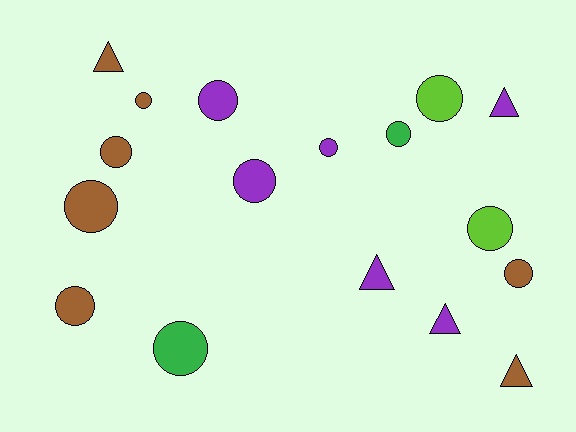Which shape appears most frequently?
Circle, with 12 objects.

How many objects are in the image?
There are 17 objects.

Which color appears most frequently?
Brown, with 7 objects.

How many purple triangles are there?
There are 3 purple triangles.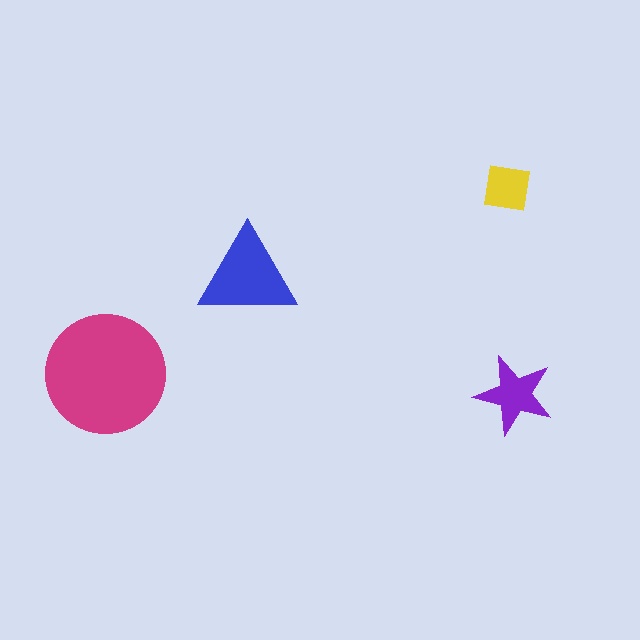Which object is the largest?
The magenta circle.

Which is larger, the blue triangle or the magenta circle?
The magenta circle.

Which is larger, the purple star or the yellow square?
The purple star.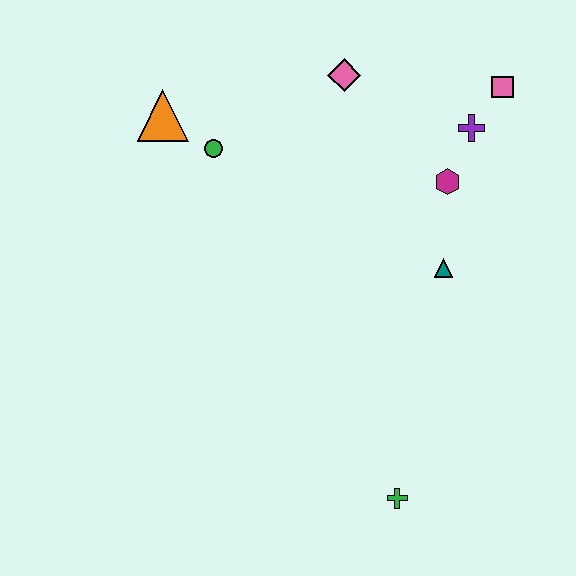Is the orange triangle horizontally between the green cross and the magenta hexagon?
No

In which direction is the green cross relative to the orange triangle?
The green cross is below the orange triangle.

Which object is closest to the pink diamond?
The purple cross is closest to the pink diamond.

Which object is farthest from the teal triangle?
The orange triangle is farthest from the teal triangle.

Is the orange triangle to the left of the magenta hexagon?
Yes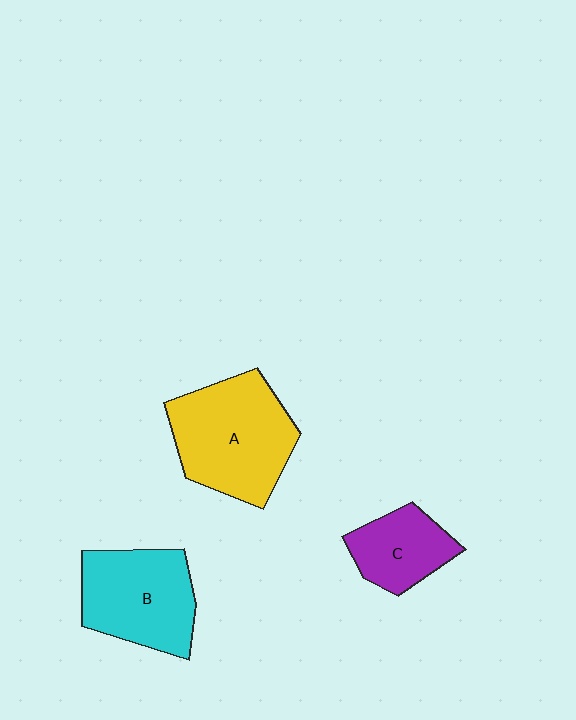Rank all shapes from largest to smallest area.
From largest to smallest: A (yellow), B (cyan), C (purple).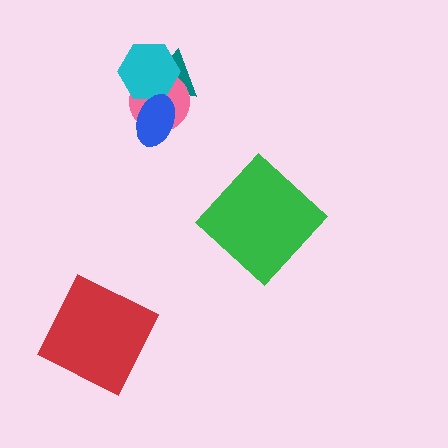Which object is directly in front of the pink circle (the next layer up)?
The cyan hexagon is directly in front of the pink circle.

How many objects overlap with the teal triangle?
3 objects overlap with the teal triangle.